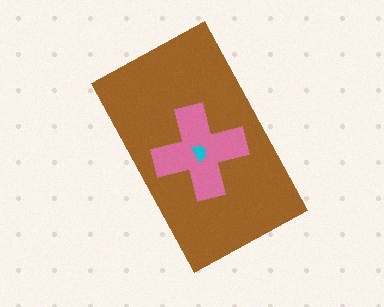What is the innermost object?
The cyan trapezoid.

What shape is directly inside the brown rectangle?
The pink cross.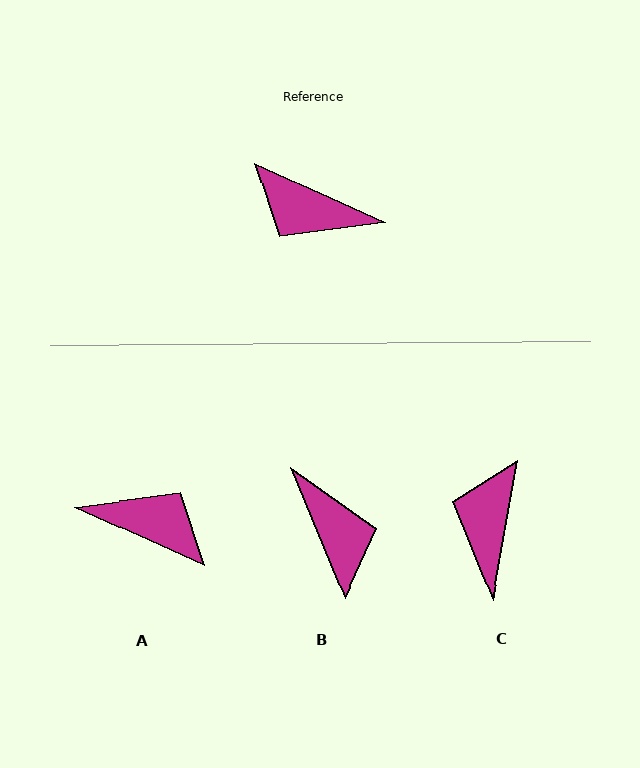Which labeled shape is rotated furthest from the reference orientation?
A, about 180 degrees away.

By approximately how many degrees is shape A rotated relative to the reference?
Approximately 180 degrees clockwise.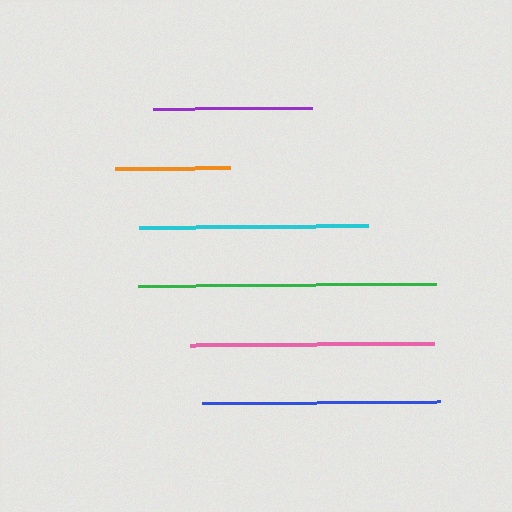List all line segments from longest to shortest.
From longest to shortest: green, pink, blue, cyan, purple, orange.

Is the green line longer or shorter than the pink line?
The green line is longer than the pink line.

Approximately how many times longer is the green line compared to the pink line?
The green line is approximately 1.2 times the length of the pink line.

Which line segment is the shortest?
The orange line is the shortest at approximately 115 pixels.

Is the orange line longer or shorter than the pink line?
The pink line is longer than the orange line.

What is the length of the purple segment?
The purple segment is approximately 159 pixels long.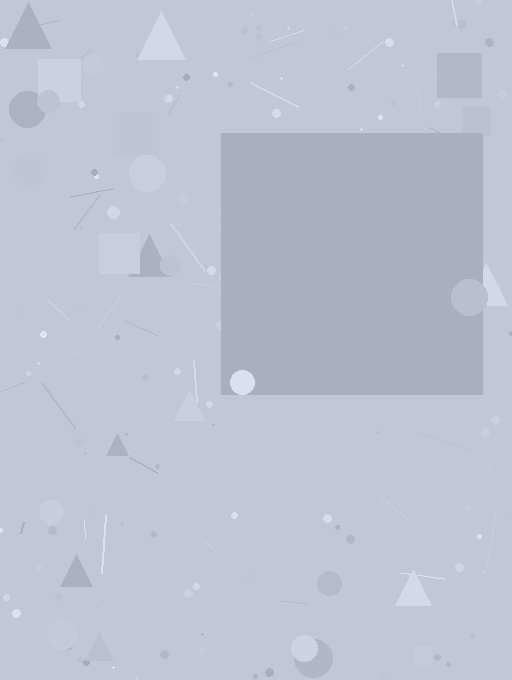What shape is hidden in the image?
A square is hidden in the image.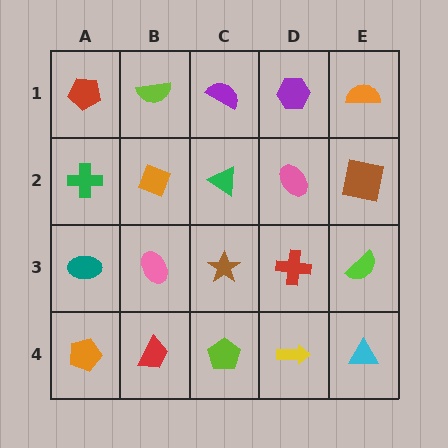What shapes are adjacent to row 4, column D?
A red cross (row 3, column D), a lime pentagon (row 4, column C), a cyan triangle (row 4, column E).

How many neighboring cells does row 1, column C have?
3.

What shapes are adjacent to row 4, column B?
A pink ellipse (row 3, column B), an orange pentagon (row 4, column A), a lime pentagon (row 4, column C).